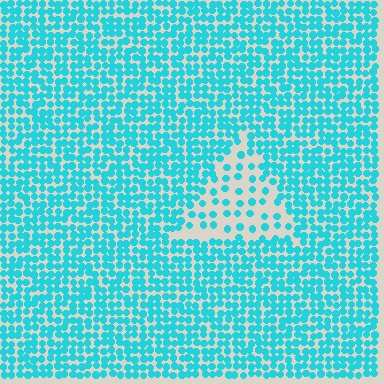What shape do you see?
I see a triangle.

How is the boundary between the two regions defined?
The boundary is defined by a change in element density (approximately 2.5x ratio). All elements are the same color, size, and shape.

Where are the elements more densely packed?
The elements are more densely packed outside the triangle boundary.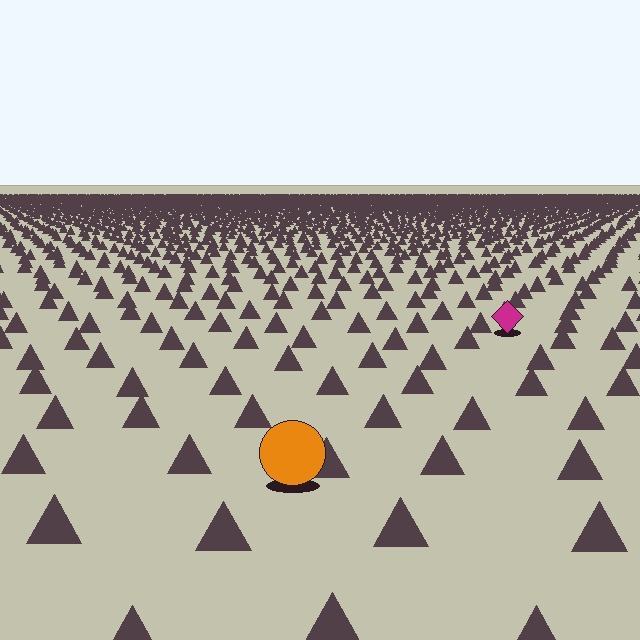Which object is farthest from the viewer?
The magenta diamond is farthest from the viewer. It appears smaller and the ground texture around it is denser.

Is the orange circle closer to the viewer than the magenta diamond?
Yes. The orange circle is closer — you can tell from the texture gradient: the ground texture is coarser near it.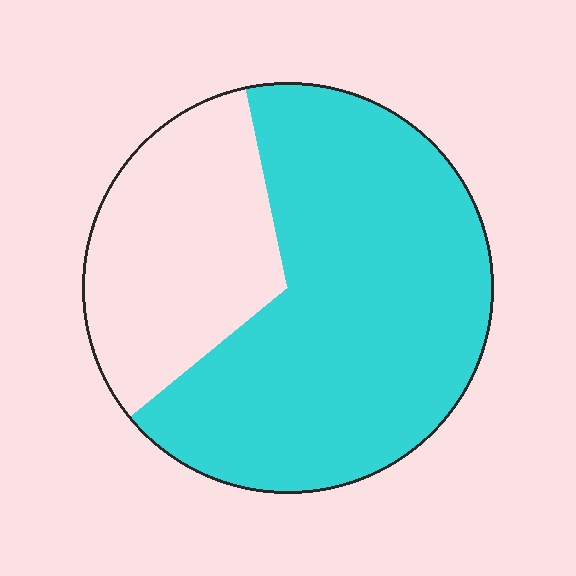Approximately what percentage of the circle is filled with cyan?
Approximately 70%.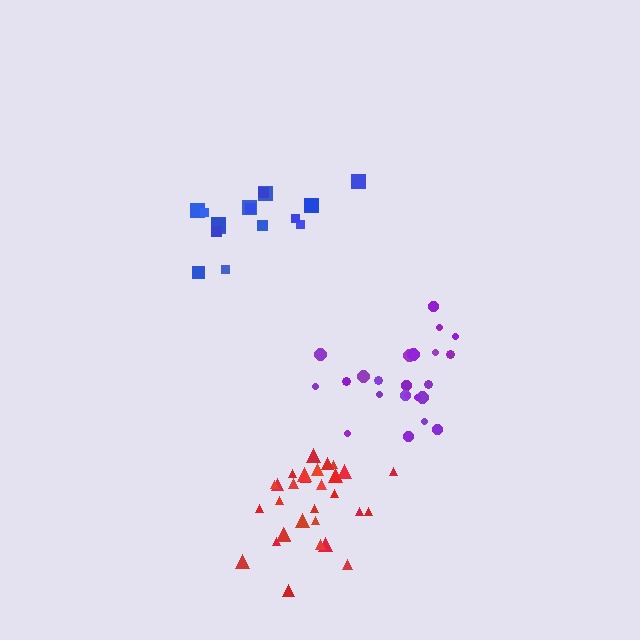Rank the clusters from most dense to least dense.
red, purple, blue.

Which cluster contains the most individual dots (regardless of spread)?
Red (30).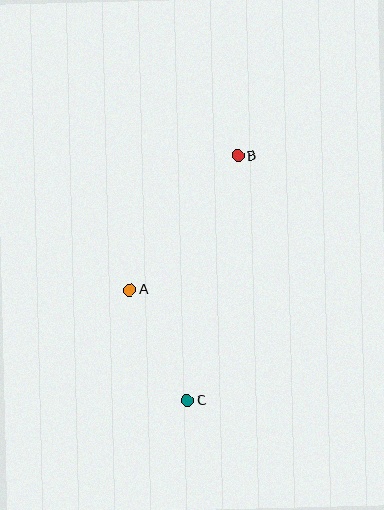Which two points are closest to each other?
Points A and C are closest to each other.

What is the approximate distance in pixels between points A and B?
The distance between A and B is approximately 173 pixels.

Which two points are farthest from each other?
Points B and C are farthest from each other.